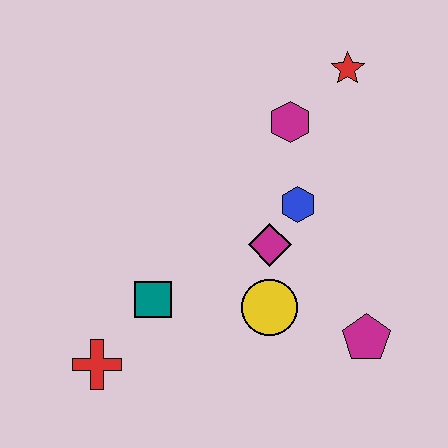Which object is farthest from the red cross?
The red star is farthest from the red cross.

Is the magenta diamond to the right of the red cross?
Yes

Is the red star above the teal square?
Yes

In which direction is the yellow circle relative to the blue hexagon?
The yellow circle is below the blue hexagon.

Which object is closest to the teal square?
The red cross is closest to the teal square.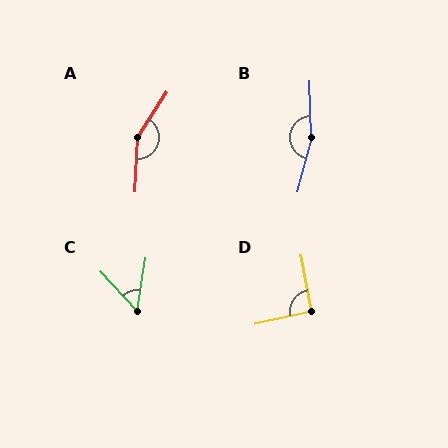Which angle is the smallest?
C, at approximately 51 degrees.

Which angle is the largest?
B, at approximately 163 degrees.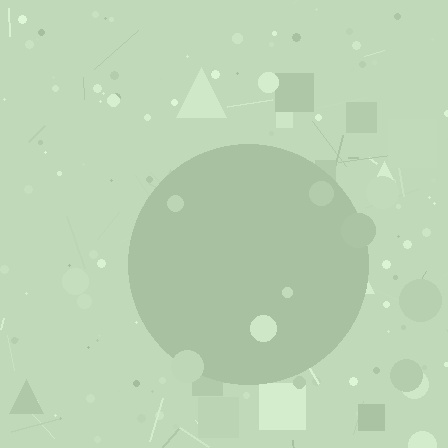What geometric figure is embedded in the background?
A circle is embedded in the background.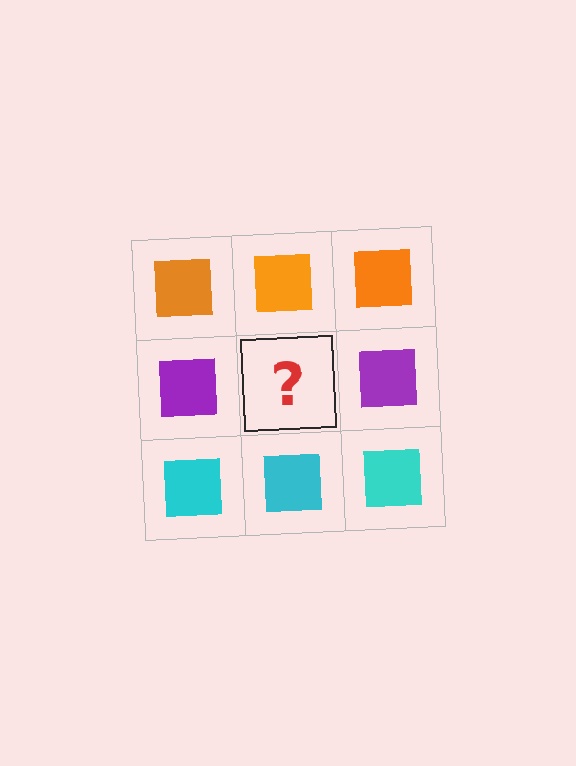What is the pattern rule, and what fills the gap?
The rule is that each row has a consistent color. The gap should be filled with a purple square.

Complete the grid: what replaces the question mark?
The question mark should be replaced with a purple square.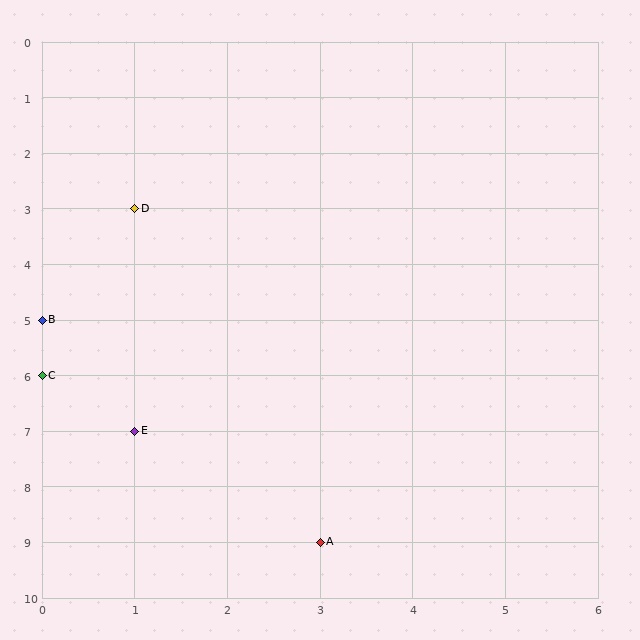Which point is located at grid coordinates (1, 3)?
Point D is at (1, 3).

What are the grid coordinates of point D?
Point D is at grid coordinates (1, 3).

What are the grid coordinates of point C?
Point C is at grid coordinates (0, 6).